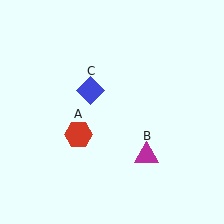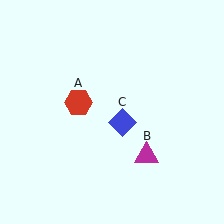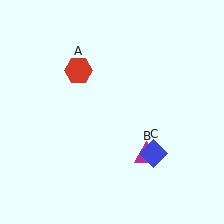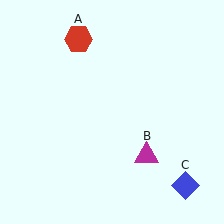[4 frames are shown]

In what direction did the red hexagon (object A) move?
The red hexagon (object A) moved up.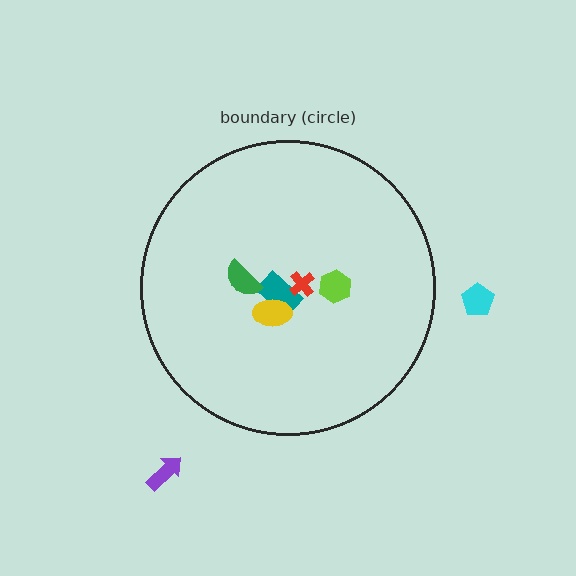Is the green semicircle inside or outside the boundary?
Inside.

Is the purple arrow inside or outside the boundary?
Outside.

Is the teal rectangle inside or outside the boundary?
Inside.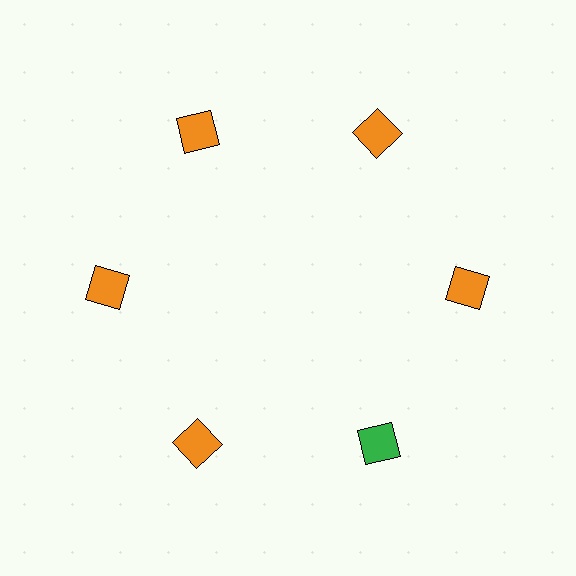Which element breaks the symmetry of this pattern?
The green square at roughly the 5 o'clock position breaks the symmetry. All other shapes are orange squares.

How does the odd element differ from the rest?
It has a different color: green instead of orange.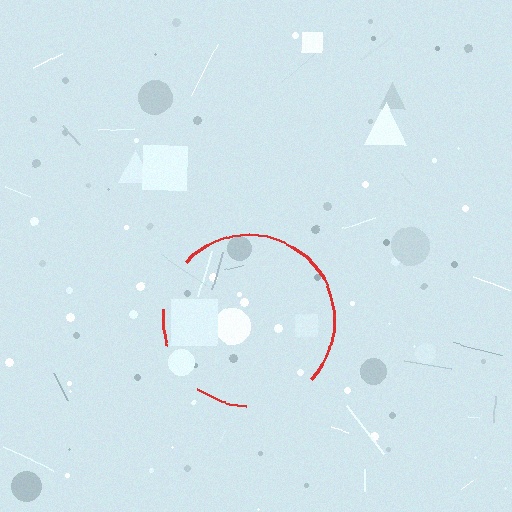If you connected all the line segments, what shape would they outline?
They would outline a circle.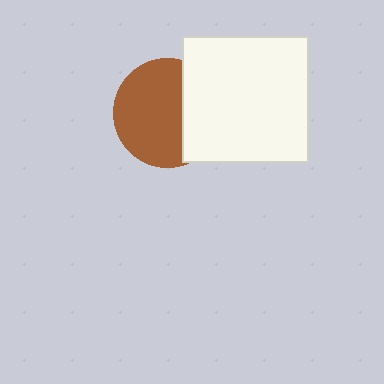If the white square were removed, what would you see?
You would see the complete brown circle.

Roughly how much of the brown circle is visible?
Most of it is visible (roughly 66%).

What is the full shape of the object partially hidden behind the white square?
The partially hidden object is a brown circle.